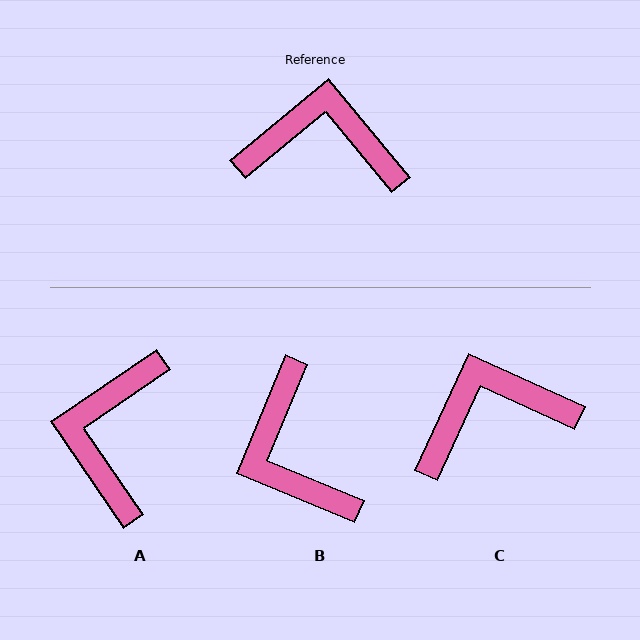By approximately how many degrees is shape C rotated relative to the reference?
Approximately 26 degrees counter-clockwise.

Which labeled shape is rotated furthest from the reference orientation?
B, about 118 degrees away.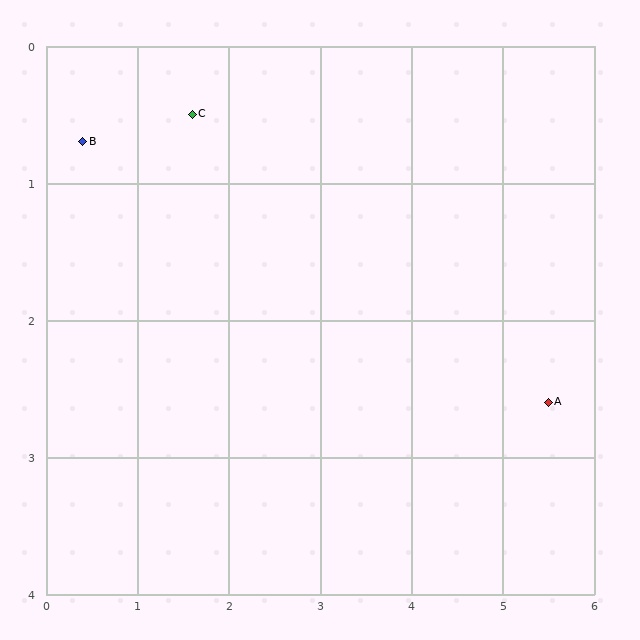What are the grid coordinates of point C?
Point C is at approximately (1.6, 0.5).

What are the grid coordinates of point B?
Point B is at approximately (0.4, 0.7).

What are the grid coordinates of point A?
Point A is at approximately (5.5, 2.6).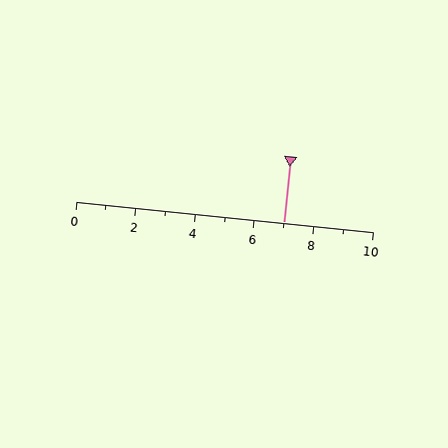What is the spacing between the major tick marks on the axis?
The major ticks are spaced 2 apart.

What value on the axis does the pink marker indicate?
The marker indicates approximately 7.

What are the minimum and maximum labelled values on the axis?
The axis runs from 0 to 10.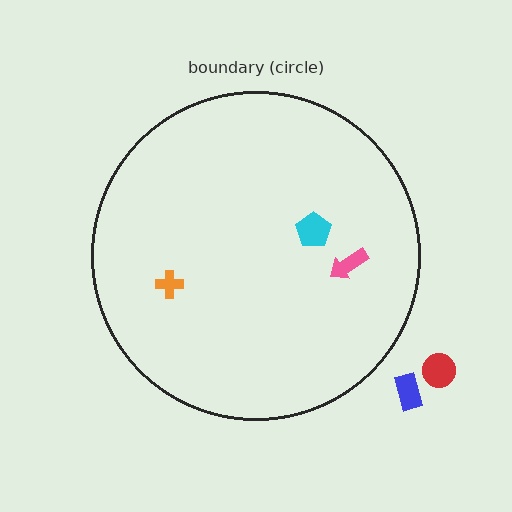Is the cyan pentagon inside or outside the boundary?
Inside.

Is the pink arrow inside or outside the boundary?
Inside.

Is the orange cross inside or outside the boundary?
Inside.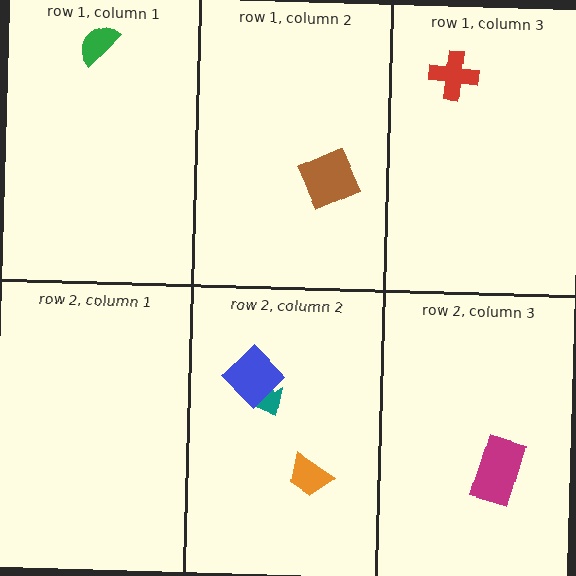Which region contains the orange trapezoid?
The row 2, column 2 region.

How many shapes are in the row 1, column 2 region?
1.